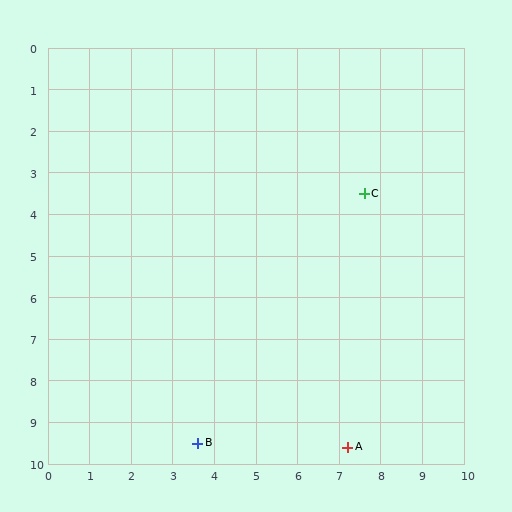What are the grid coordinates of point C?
Point C is at approximately (7.6, 3.5).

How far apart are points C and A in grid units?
Points C and A are about 6.1 grid units apart.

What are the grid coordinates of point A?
Point A is at approximately (7.2, 9.6).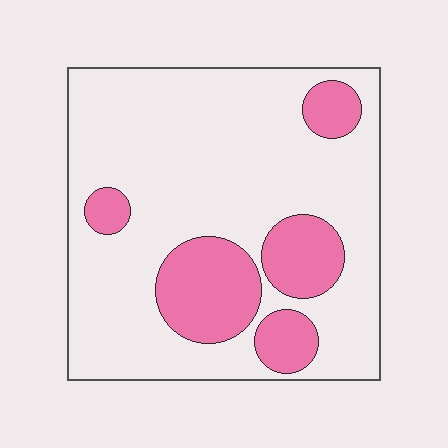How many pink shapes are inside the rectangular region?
5.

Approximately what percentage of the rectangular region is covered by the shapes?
Approximately 25%.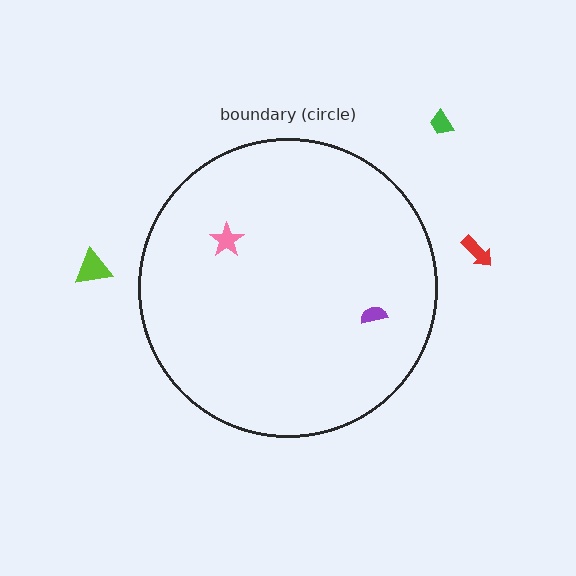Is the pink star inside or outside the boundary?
Inside.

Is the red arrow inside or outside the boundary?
Outside.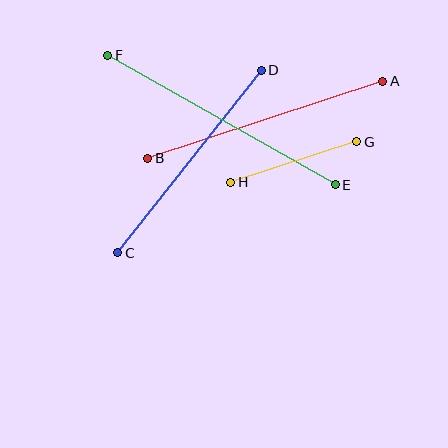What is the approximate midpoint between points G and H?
The midpoint is at approximately (294, 162) pixels.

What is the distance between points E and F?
The distance is approximately 262 pixels.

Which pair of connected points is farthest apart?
Points E and F are farthest apart.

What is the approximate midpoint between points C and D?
The midpoint is at approximately (190, 161) pixels.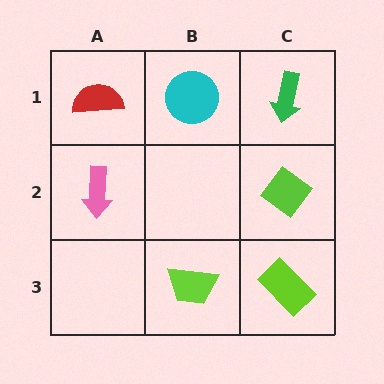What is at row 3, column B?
A lime trapezoid.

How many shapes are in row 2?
2 shapes.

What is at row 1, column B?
A cyan circle.